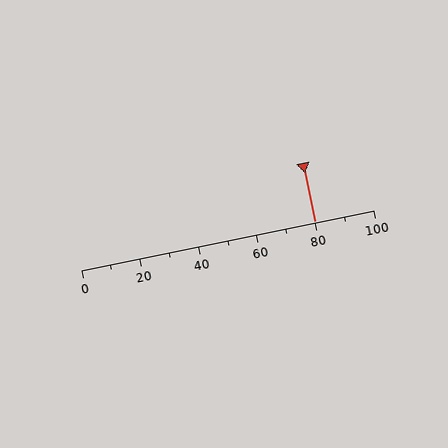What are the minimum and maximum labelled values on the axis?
The axis runs from 0 to 100.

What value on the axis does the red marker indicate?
The marker indicates approximately 80.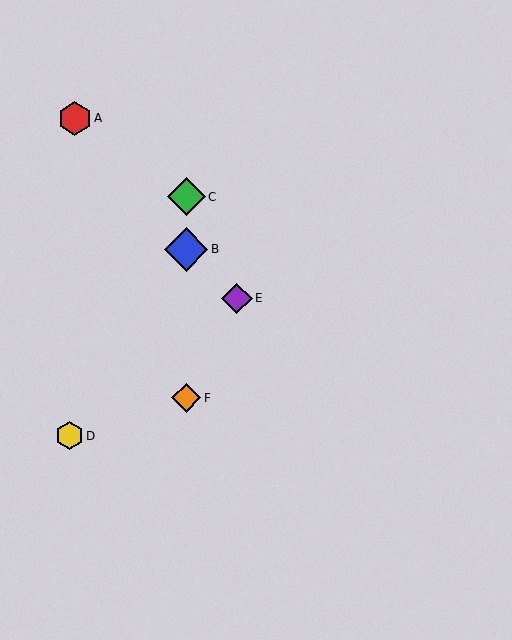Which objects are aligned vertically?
Objects B, C, F are aligned vertically.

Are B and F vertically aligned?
Yes, both are at x≈186.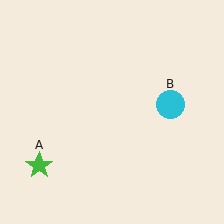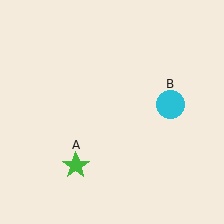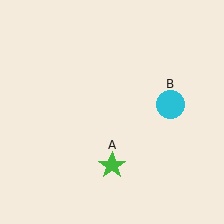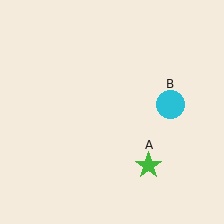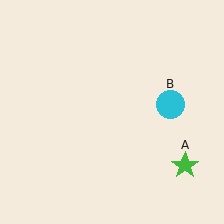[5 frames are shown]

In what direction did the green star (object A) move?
The green star (object A) moved right.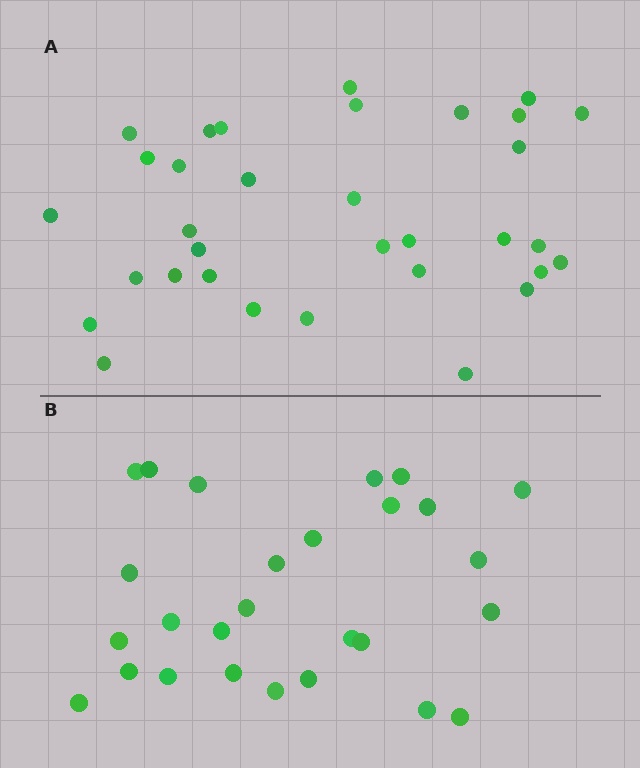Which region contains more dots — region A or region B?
Region A (the top region) has more dots.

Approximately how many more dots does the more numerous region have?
Region A has about 6 more dots than region B.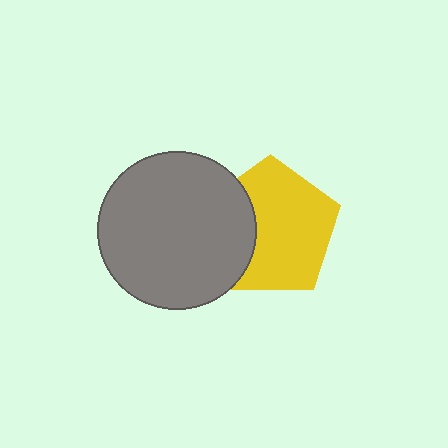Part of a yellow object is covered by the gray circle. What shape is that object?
It is a pentagon.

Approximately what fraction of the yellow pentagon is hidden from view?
Roughly 30% of the yellow pentagon is hidden behind the gray circle.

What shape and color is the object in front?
The object in front is a gray circle.